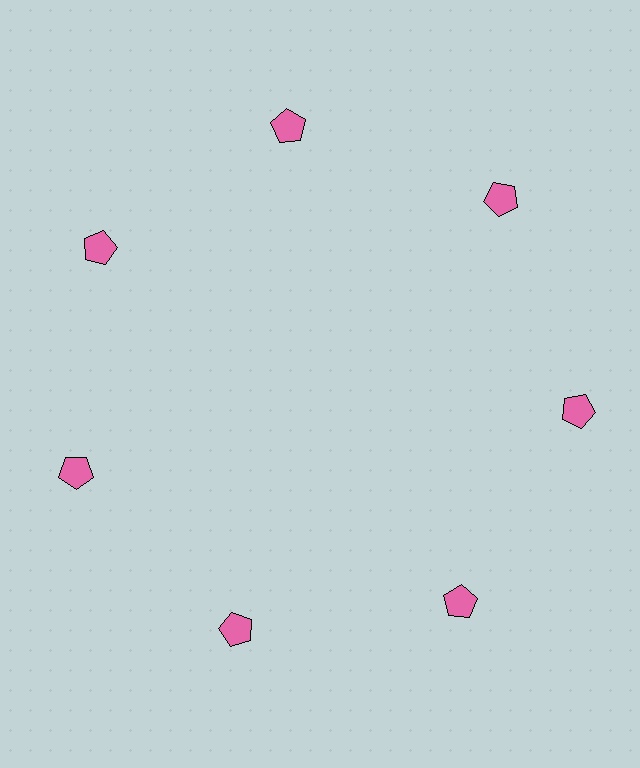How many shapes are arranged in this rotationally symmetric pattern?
There are 7 shapes, arranged in 7 groups of 1.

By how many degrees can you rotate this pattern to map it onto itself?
The pattern maps onto itself every 51 degrees of rotation.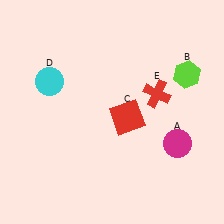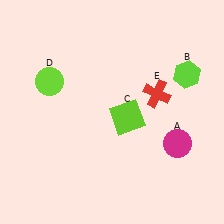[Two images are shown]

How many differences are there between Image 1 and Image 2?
There are 2 differences between the two images.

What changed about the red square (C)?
In Image 1, C is red. In Image 2, it changed to lime.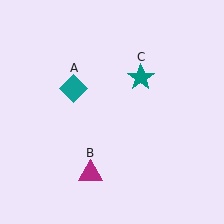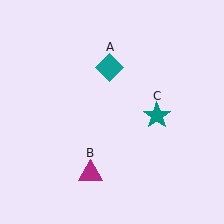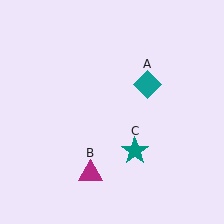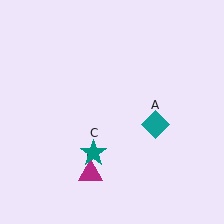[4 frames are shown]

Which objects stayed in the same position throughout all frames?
Magenta triangle (object B) remained stationary.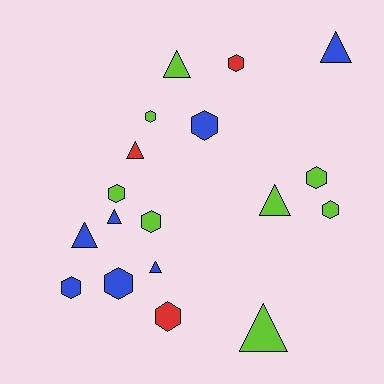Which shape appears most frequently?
Hexagon, with 10 objects.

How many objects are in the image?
There are 18 objects.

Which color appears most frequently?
Lime, with 8 objects.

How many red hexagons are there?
There are 2 red hexagons.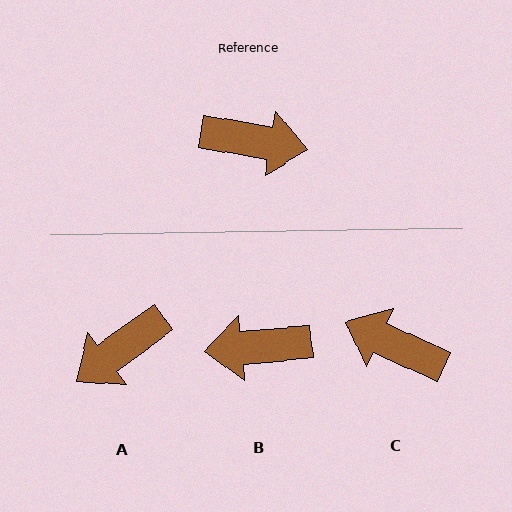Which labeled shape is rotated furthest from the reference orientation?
C, about 165 degrees away.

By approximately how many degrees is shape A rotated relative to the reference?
Approximately 134 degrees clockwise.